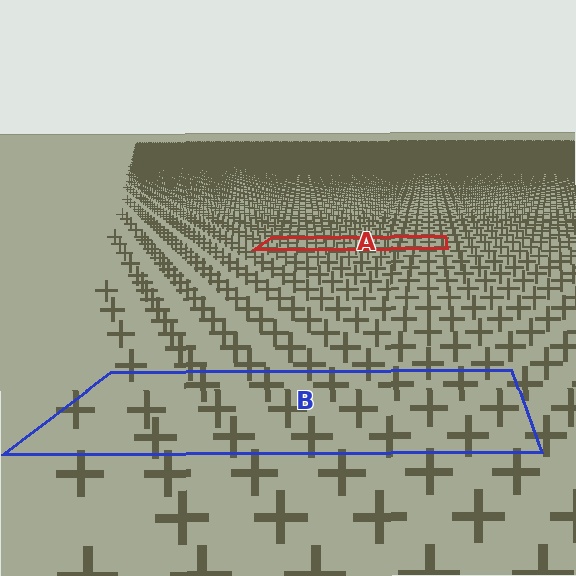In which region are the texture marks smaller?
The texture marks are smaller in region A, because it is farther away.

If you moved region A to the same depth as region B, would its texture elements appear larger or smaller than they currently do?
They would appear larger. At a closer depth, the same texture elements are projected at a bigger on-screen size.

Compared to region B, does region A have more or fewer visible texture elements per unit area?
Region A has more texture elements per unit area — they are packed more densely because it is farther away.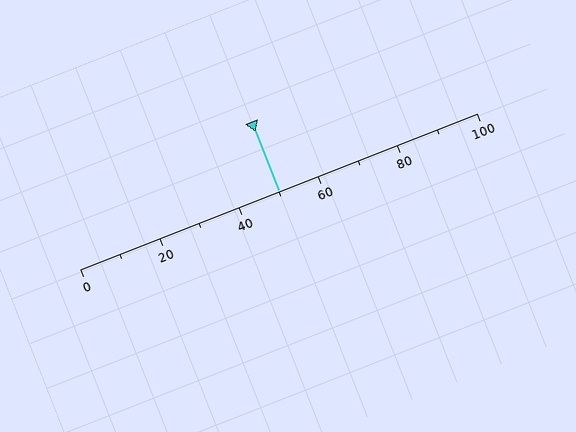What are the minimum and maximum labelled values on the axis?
The axis runs from 0 to 100.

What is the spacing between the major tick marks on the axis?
The major ticks are spaced 20 apart.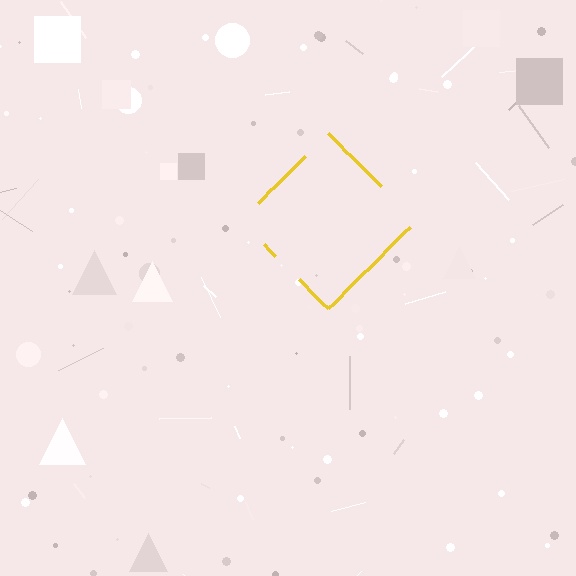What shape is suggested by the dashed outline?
The dashed outline suggests a diamond.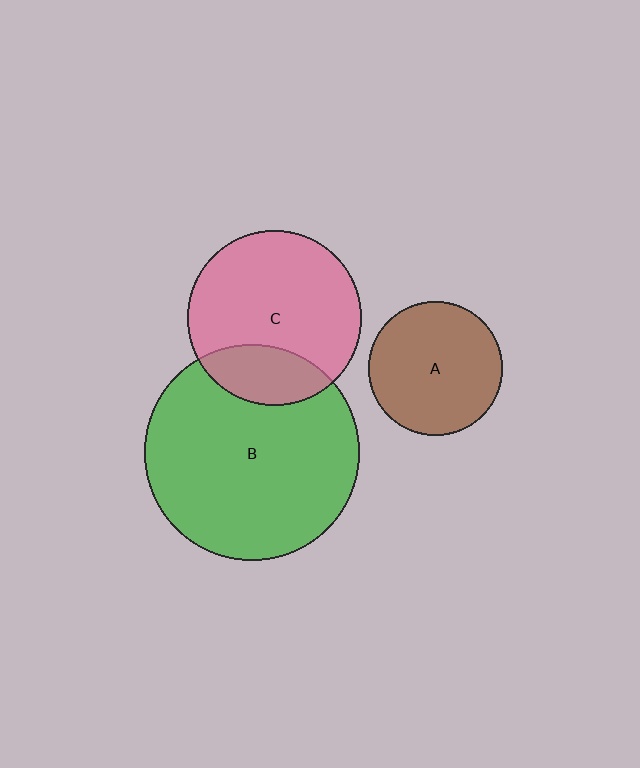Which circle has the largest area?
Circle B (green).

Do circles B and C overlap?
Yes.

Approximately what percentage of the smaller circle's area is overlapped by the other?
Approximately 25%.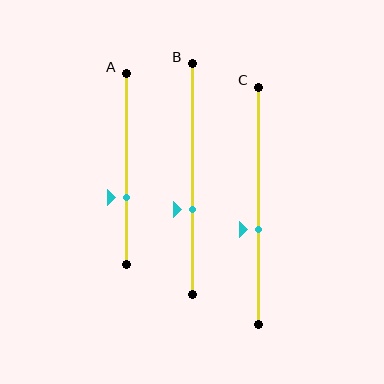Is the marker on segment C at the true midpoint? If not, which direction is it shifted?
No, the marker on segment C is shifted downward by about 10% of the segment length.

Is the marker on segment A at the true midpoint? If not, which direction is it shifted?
No, the marker on segment A is shifted downward by about 15% of the segment length.